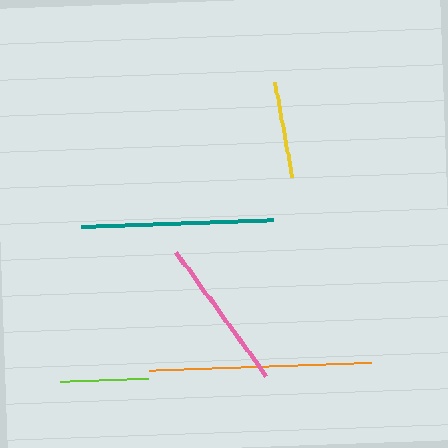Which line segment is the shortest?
The lime line is the shortest at approximately 88 pixels.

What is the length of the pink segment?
The pink segment is approximately 153 pixels long.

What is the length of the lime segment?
The lime segment is approximately 88 pixels long.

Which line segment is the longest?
The orange line is the longest at approximately 221 pixels.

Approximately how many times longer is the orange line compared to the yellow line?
The orange line is approximately 2.3 times the length of the yellow line.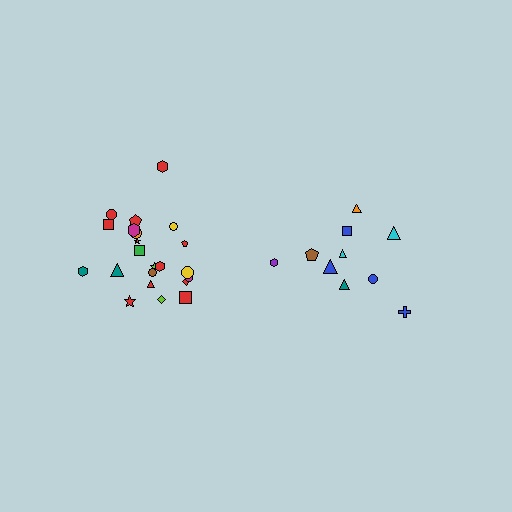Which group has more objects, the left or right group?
The left group.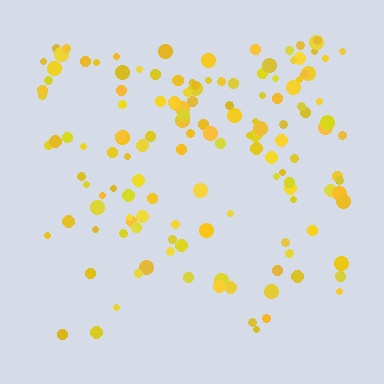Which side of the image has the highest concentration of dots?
The top.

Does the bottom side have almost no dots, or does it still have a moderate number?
Still a moderate number, just noticeably fewer than the top.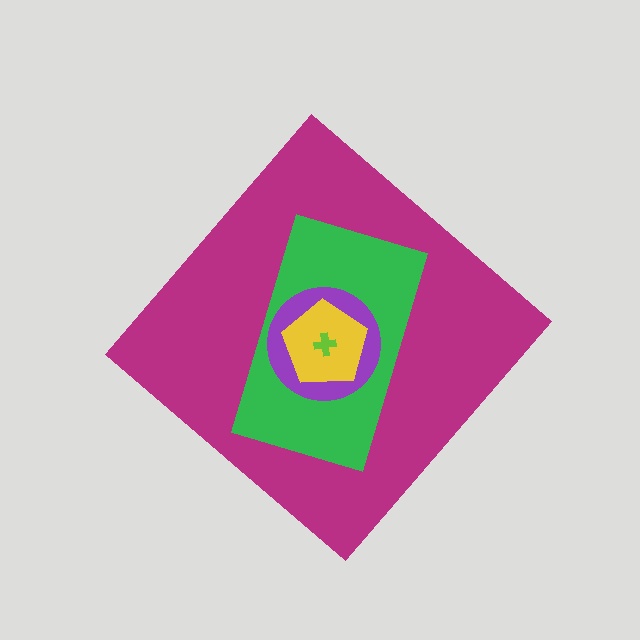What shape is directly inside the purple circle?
The yellow pentagon.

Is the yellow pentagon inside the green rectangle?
Yes.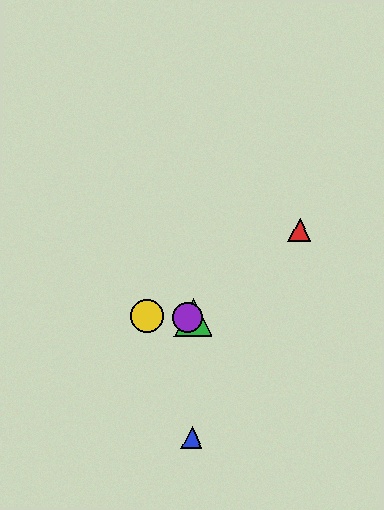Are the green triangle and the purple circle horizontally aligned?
Yes, both are at y≈317.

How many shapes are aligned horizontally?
3 shapes (the green triangle, the yellow circle, the purple circle) are aligned horizontally.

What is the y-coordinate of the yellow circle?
The yellow circle is at y≈317.